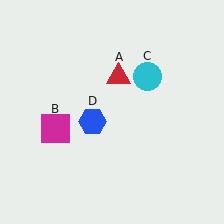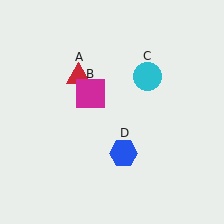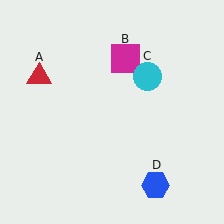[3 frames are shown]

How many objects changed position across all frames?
3 objects changed position: red triangle (object A), magenta square (object B), blue hexagon (object D).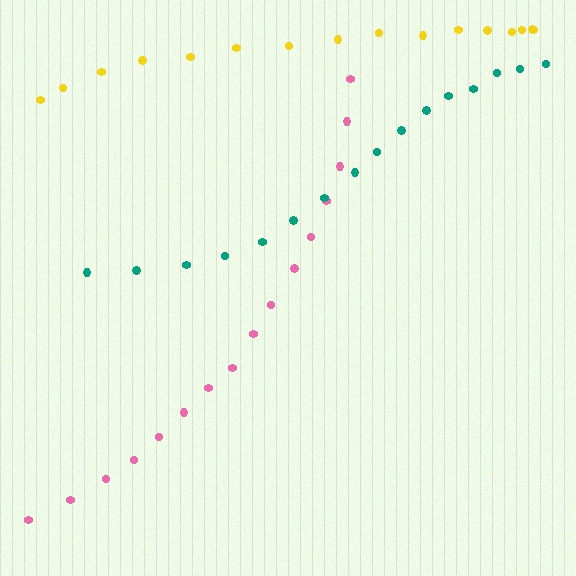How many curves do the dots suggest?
There are 3 distinct paths.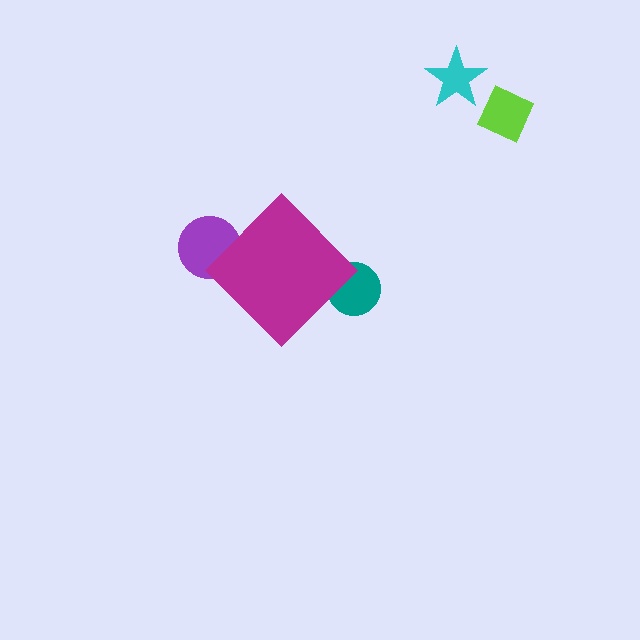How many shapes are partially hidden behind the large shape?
2 shapes are partially hidden.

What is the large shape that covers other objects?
A magenta diamond.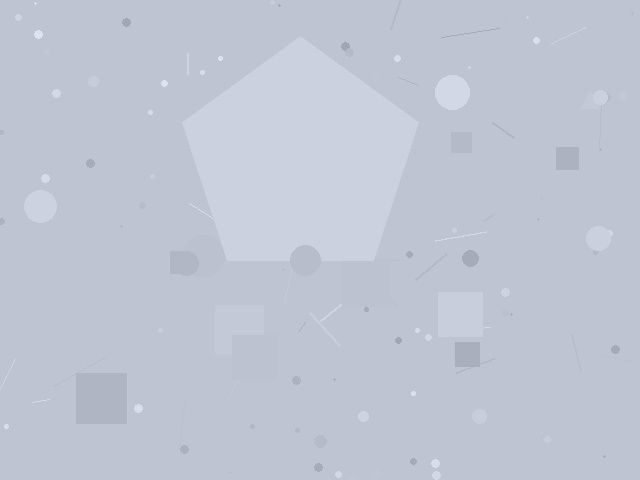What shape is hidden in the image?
A pentagon is hidden in the image.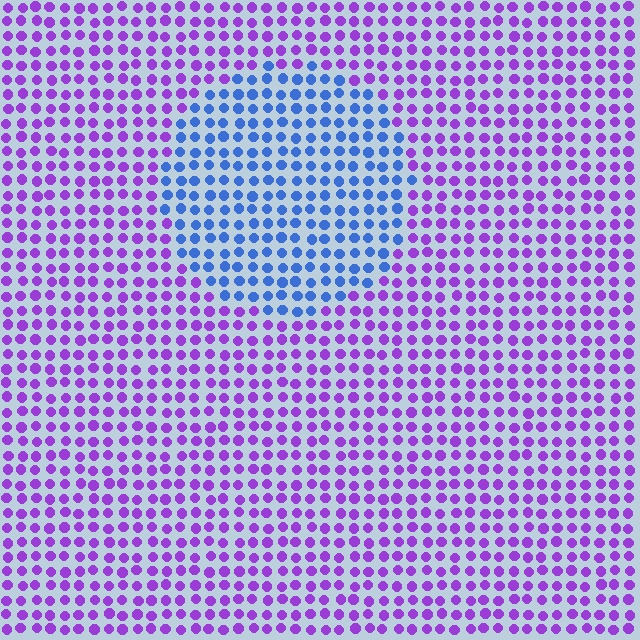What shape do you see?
I see a circle.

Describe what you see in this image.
The image is filled with small purple elements in a uniform arrangement. A circle-shaped region is visible where the elements are tinted to a slightly different hue, forming a subtle color boundary.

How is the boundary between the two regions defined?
The boundary is defined purely by a slight shift in hue (about 57 degrees). Spacing, size, and orientation are identical on both sides.